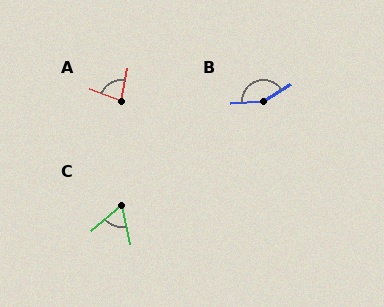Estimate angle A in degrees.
Approximately 80 degrees.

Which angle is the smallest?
C, at approximately 60 degrees.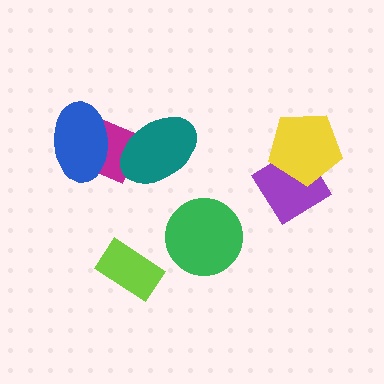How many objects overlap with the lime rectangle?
0 objects overlap with the lime rectangle.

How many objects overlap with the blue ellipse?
1 object overlaps with the blue ellipse.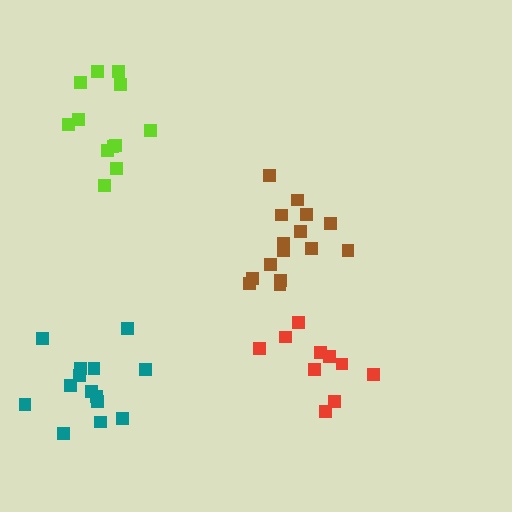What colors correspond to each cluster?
The clusters are colored: red, brown, lime, teal.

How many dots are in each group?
Group 1: 10 dots, Group 2: 15 dots, Group 3: 12 dots, Group 4: 14 dots (51 total).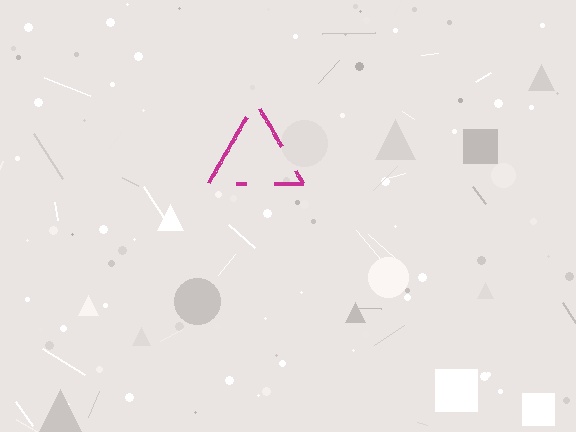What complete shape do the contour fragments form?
The contour fragments form a triangle.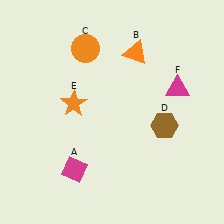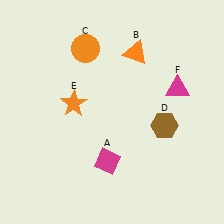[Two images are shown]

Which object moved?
The magenta diamond (A) moved right.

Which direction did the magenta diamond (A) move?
The magenta diamond (A) moved right.